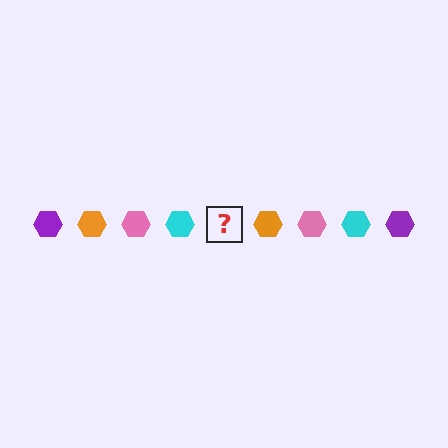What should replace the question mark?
The question mark should be replaced with a purple hexagon.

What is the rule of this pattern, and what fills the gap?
The rule is that the pattern cycles through purple, orange, pink, cyan hexagons. The gap should be filled with a purple hexagon.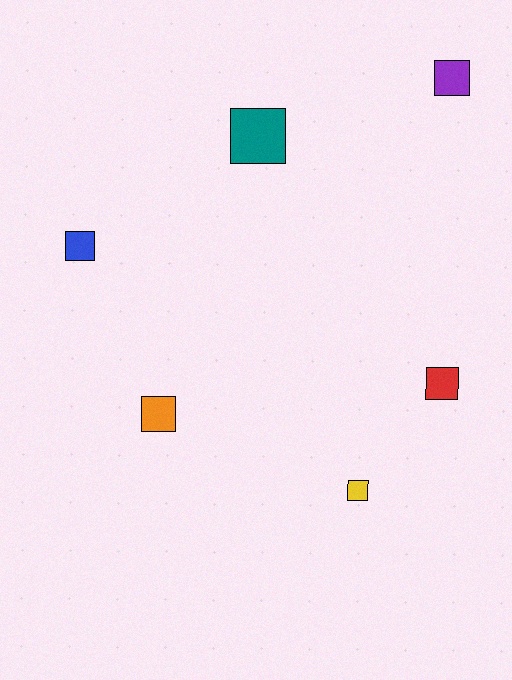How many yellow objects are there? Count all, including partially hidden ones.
There is 1 yellow object.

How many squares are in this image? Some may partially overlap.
There are 6 squares.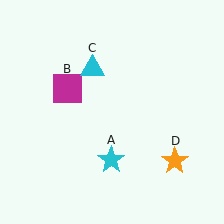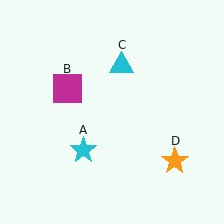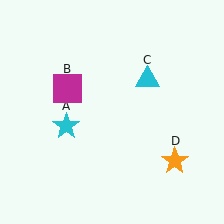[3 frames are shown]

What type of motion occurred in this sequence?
The cyan star (object A), cyan triangle (object C) rotated clockwise around the center of the scene.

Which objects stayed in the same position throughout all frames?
Magenta square (object B) and orange star (object D) remained stationary.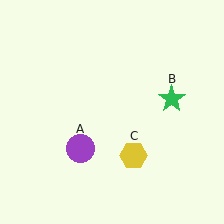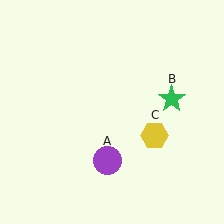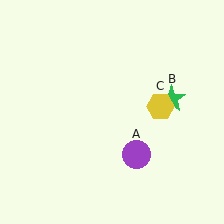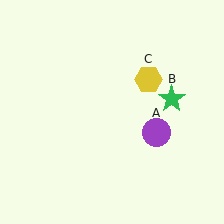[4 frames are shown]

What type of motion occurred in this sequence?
The purple circle (object A), yellow hexagon (object C) rotated counterclockwise around the center of the scene.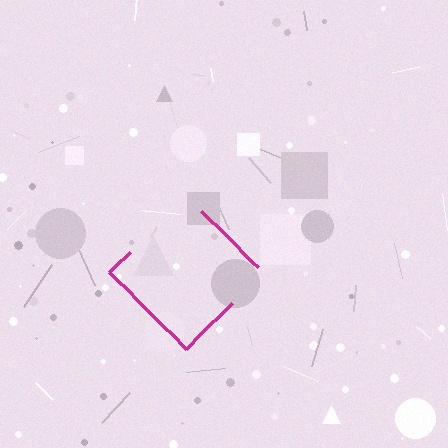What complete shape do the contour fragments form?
The contour fragments form a diamond.